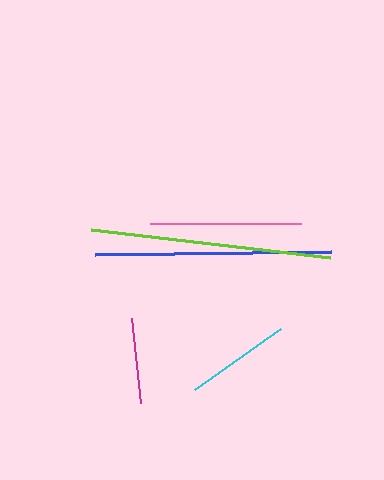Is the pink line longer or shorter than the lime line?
The lime line is longer than the pink line.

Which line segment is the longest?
The lime line is the longest at approximately 241 pixels.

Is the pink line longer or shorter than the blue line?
The blue line is longer than the pink line.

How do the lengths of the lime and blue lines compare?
The lime and blue lines are approximately the same length.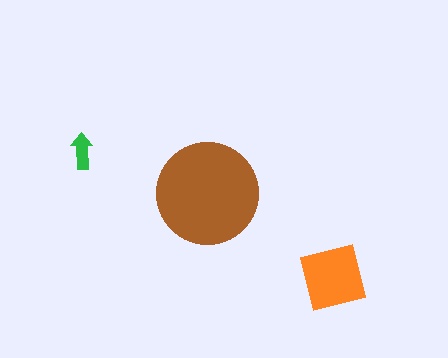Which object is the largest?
The brown circle.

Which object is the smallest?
The green arrow.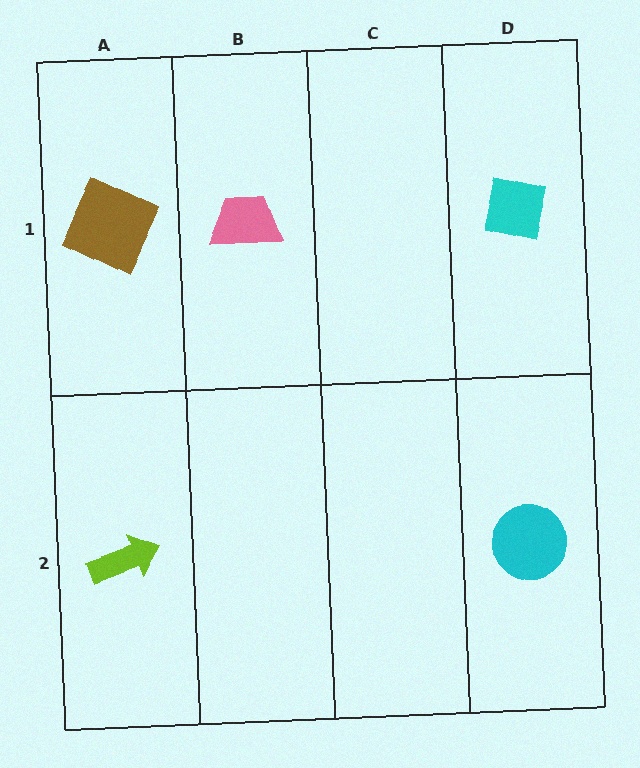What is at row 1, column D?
A cyan square.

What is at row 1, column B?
A pink trapezoid.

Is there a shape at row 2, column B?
No, that cell is empty.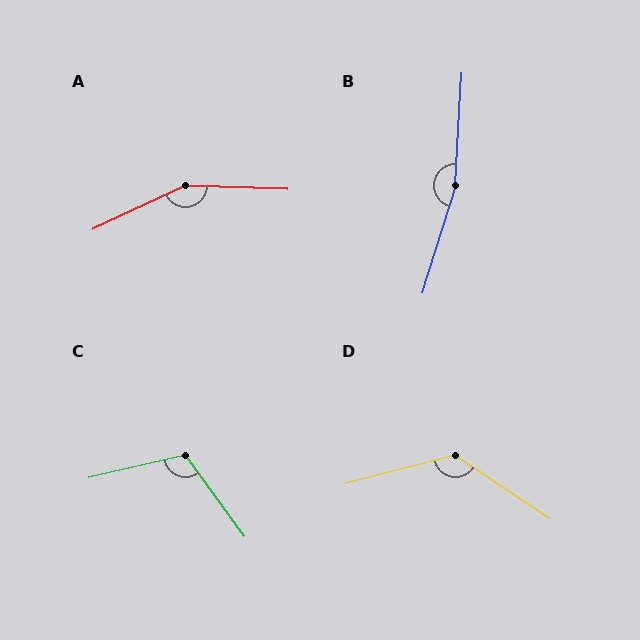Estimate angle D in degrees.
Approximately 132 degrees.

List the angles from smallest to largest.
C (113°), D (132°), A (153°), B (166°).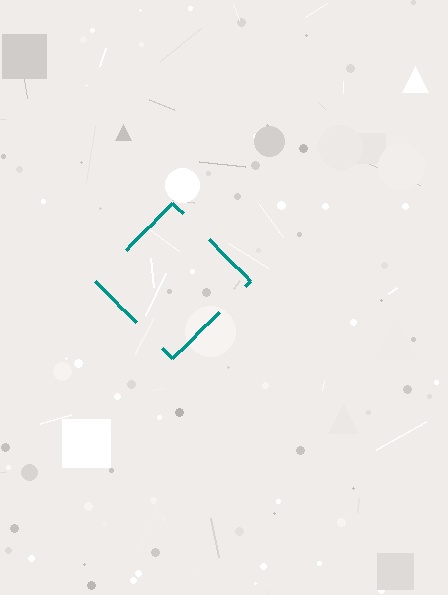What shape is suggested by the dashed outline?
The dashed outline suggests a diamond.